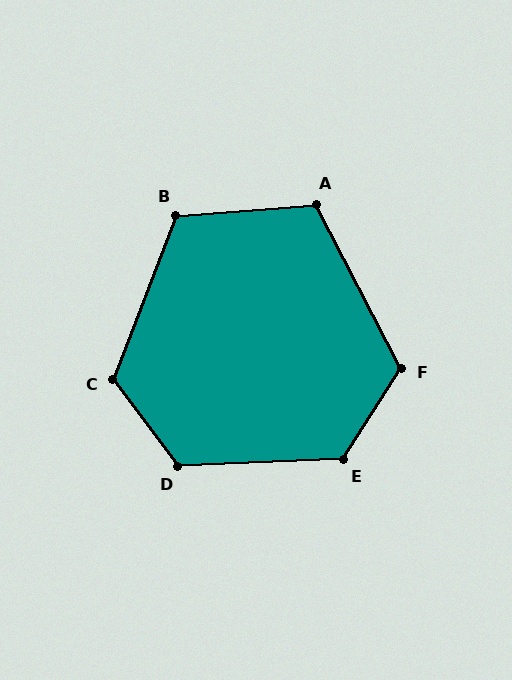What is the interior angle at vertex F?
Approximately 120 degrees (obtuse).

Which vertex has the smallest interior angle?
A, at approximately 113 degrees.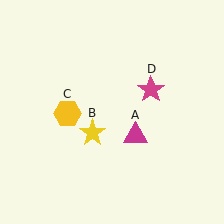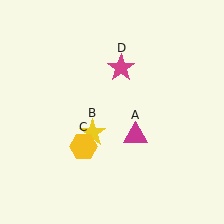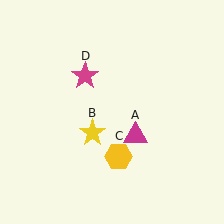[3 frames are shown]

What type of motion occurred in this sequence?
The yellow hexagon (object C), magenta star (object D) rotated counterclockwise around the center of the scene.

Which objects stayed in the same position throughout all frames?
Magenta triangle (object A) and yellow star (object B) remained stationary.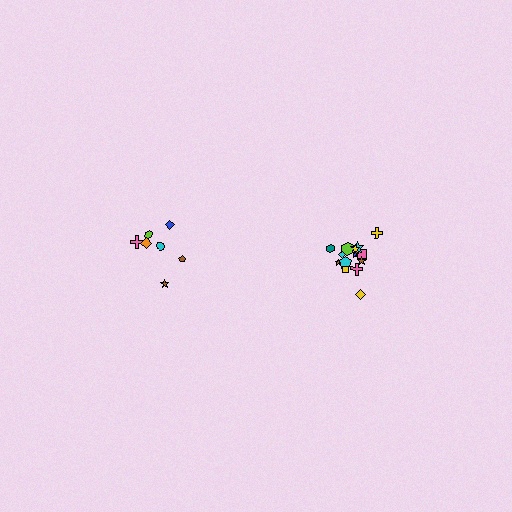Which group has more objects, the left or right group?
The right group.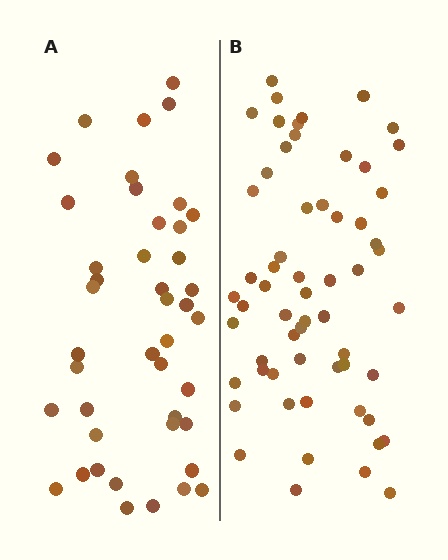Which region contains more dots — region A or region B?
Region B (the right region) has more dots.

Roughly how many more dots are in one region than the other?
Region B has approximately 15 more dots than region A.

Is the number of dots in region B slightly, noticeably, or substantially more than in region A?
Region B has noticeably more, but not dramatically so. The ratio is roughly 1.4 to 1.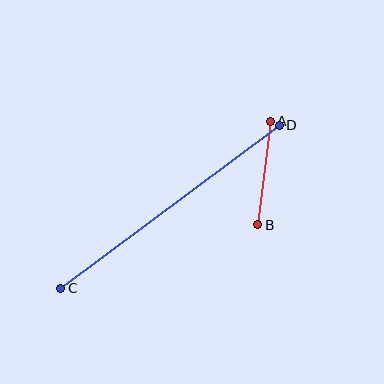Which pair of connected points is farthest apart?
Points C and D are farthest apart.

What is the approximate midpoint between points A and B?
The midpoint is at approximately (264, 173) pixels.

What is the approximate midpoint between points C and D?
The midpoint is at approximately (170, 207) pixels.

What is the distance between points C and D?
The distance is approximately 273 pixels.